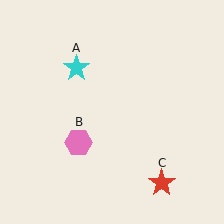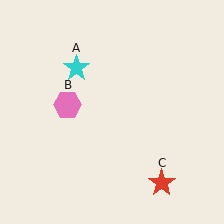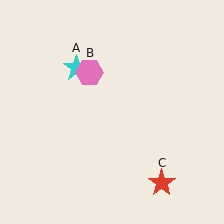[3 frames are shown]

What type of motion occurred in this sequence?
The pink hexagon (object B) rotated clockwise around the center of the scene.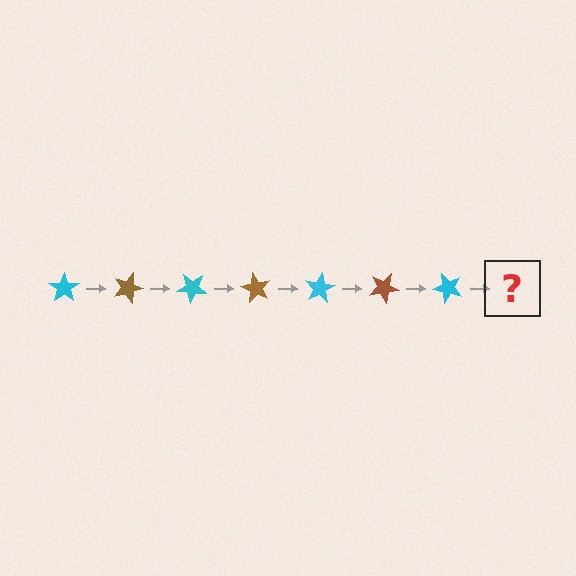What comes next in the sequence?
The next element should be a brown star, rotated 140 degrees from the start.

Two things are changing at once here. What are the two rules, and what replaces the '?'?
The two rules are that it rotates 20 degrees each step and the color cycles through cyan and brown. The '?' should be a brown star, rotated 140 degrees from the start.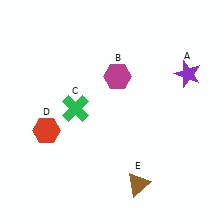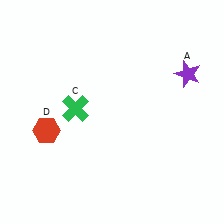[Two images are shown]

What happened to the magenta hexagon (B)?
The magenta hexagon (B) was removed in Image 2. It was in the top-right area of Image 1.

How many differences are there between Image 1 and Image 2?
There are 2 differences between the two images.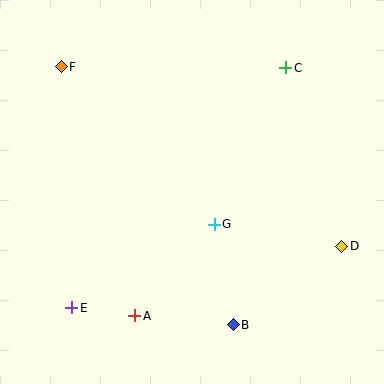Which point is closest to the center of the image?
Point G at (214, 224) is closest to the center.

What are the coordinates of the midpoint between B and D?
The midpoint between B and D is at (287, 285).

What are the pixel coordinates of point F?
Point F is at (61, 67).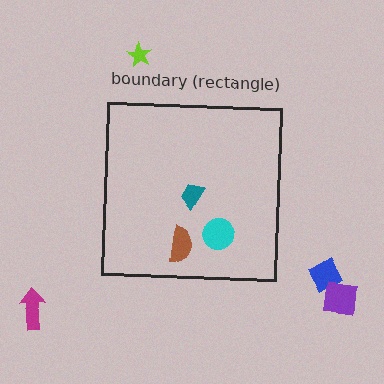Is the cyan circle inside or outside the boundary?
Inside.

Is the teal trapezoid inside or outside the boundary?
Inside.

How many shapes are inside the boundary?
3 inside, 4 outside.